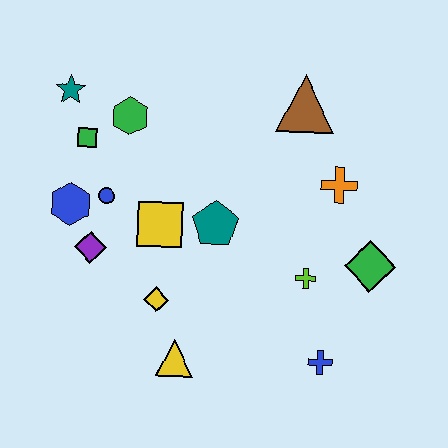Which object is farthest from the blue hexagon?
The green diamond is farthest from the blue hexagon.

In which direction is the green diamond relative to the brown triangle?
The green diamond is below the brown triangle.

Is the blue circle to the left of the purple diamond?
No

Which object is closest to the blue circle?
The blue hexagon is closest to the blue circle.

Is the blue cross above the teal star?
No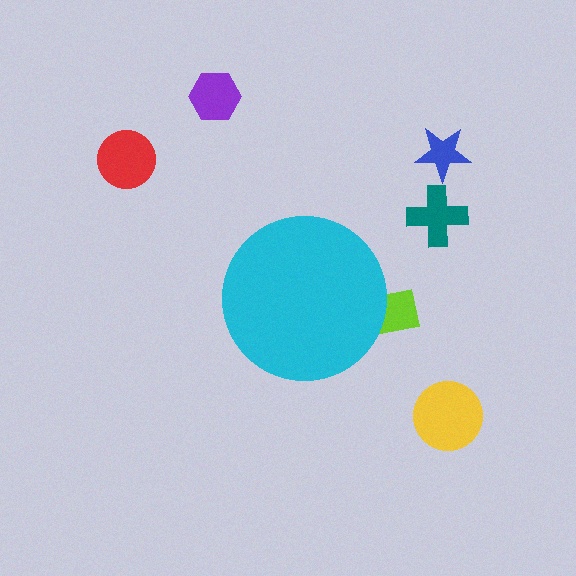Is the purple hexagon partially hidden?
No, the purple hexagon is fully visible.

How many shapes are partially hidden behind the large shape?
1 shape is partially hidden.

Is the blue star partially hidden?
No, the blue star is fully visible.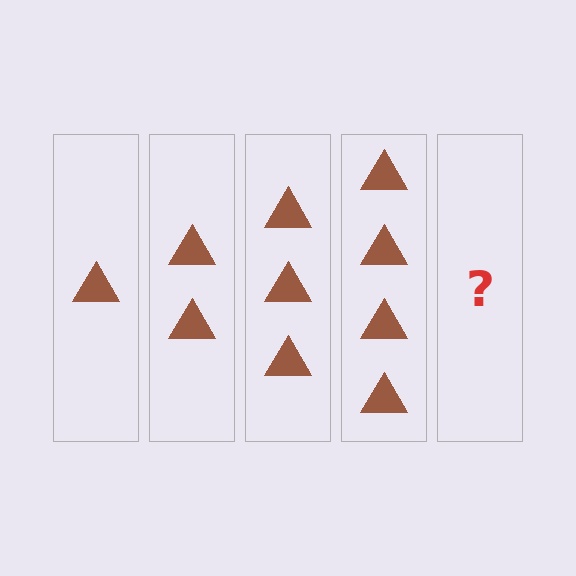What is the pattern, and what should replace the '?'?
The pattern is that each step adds one more triangle. The '?' should be 5 triangles.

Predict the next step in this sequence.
The next step is 5 triangles.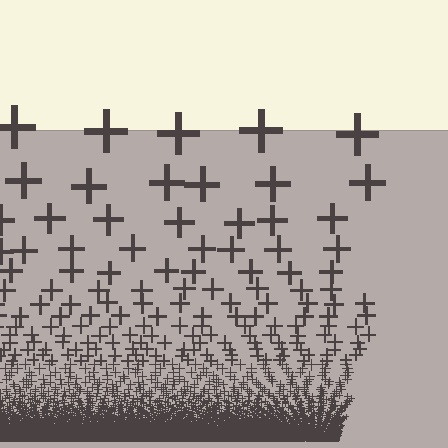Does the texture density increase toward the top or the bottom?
Density increases toward the bottom.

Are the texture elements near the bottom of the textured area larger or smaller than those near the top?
Smaller. The gradient is inverted — elements near the bottom are smaller and denser.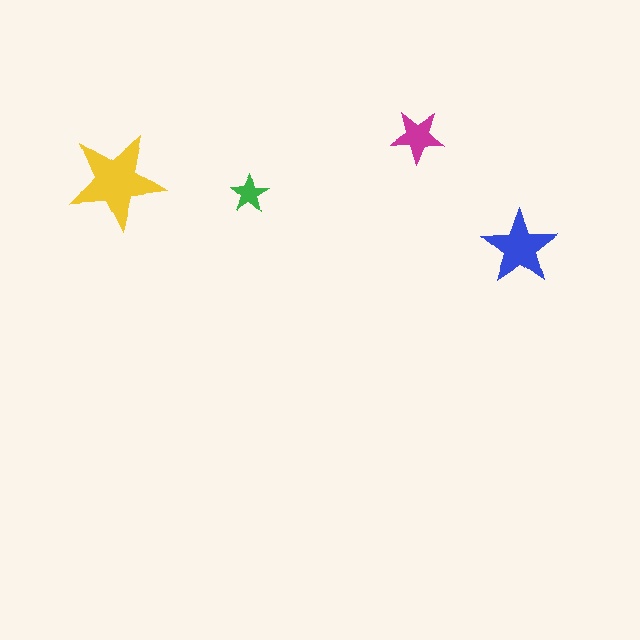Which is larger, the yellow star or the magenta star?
The yellow one.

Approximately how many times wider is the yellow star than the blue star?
About 1.5 times wider.